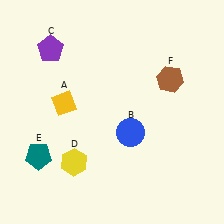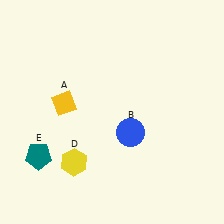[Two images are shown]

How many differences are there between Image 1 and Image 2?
There are 2 differences between the two images.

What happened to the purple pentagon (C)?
The purple pentagon (C) was removed in Image 2. It was in the top-left area of Image 1.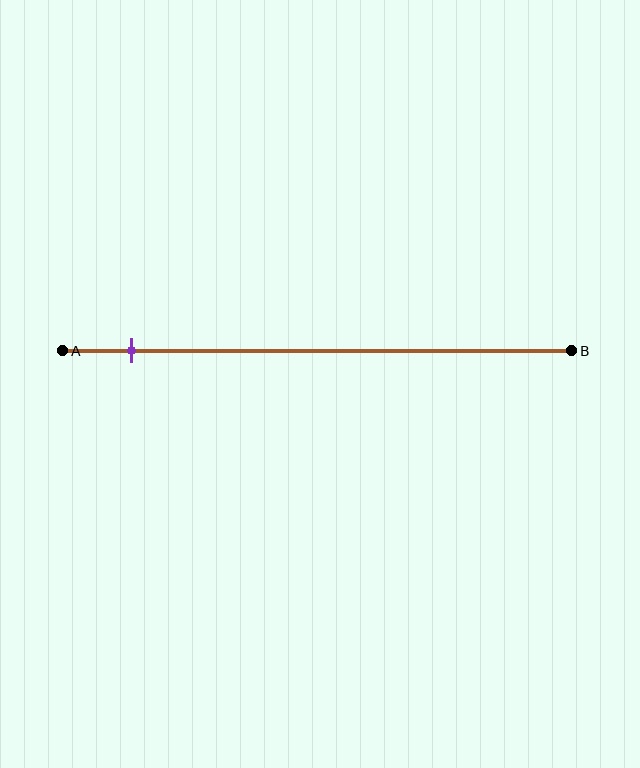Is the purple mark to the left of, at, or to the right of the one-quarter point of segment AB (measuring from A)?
The purple mark is to the left of the one-quarter point of segment AB.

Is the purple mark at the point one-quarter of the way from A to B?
No, the mark is at about 15% from A, not at the 25% one-quarter point.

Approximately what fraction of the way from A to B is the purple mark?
The purple mark is approximately 15% of the way from A to B.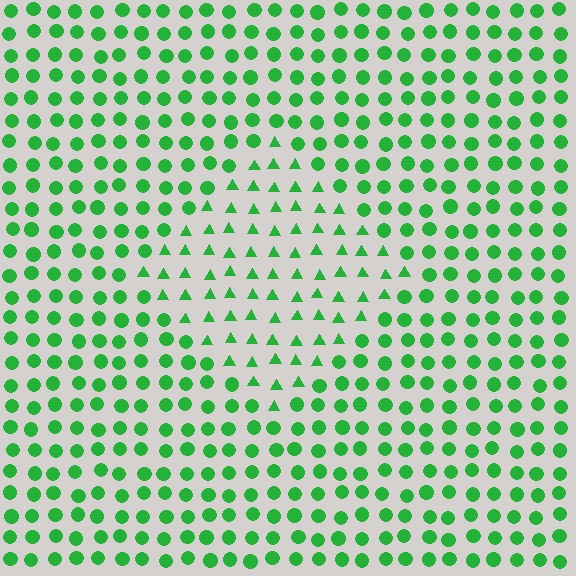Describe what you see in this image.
The image is filled with small green elements arranged in a uniform grid. A diamond-shaped region contains triangles, while the surrounding area contains circles. The boundary is defined purely by the change in element shape.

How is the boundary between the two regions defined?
The boundary is defined by a change in element shape: triangles inside vs. circles outside. All elements share the same color and spacing.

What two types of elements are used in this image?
The image uses triangles inside the diamond region and circles outside it.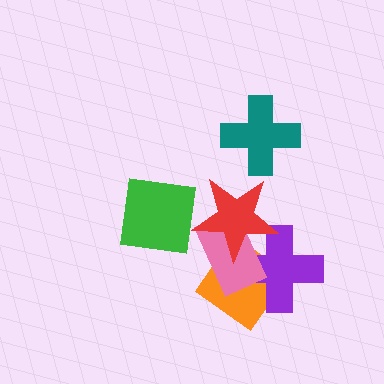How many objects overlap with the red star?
4 objects overlap with the red star.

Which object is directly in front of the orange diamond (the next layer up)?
The purple cross is directly in front of the orange diamond.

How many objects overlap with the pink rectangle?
3 objects overlap with the pink rectangle.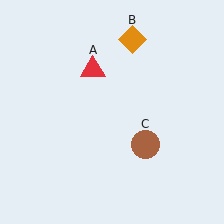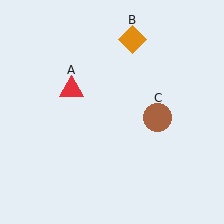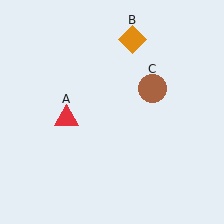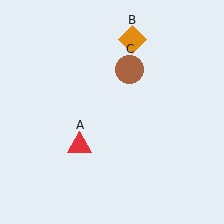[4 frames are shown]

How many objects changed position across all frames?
2 objects changed position: red triangle (object A), brown circle (object C).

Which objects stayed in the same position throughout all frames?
Orange diamond (object B) remained stationary.